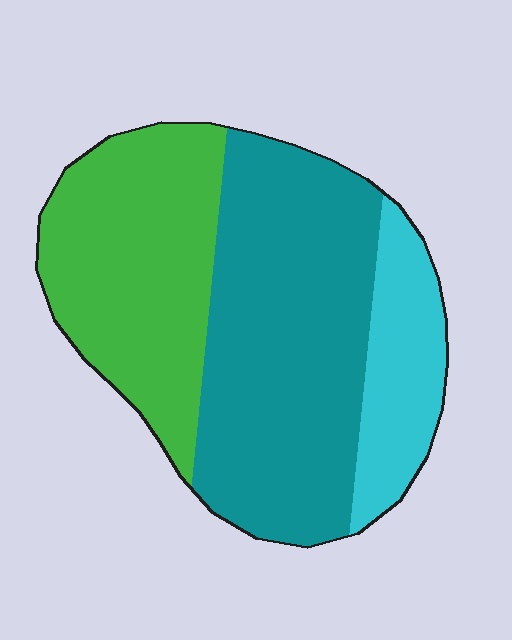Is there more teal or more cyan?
Teal.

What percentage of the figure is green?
Green covers roughly 35% of the figure.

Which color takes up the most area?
Teal, at roughly 50%.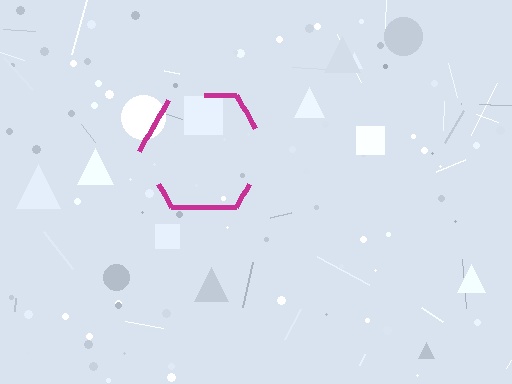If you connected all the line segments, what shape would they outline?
They would outline a hexagon.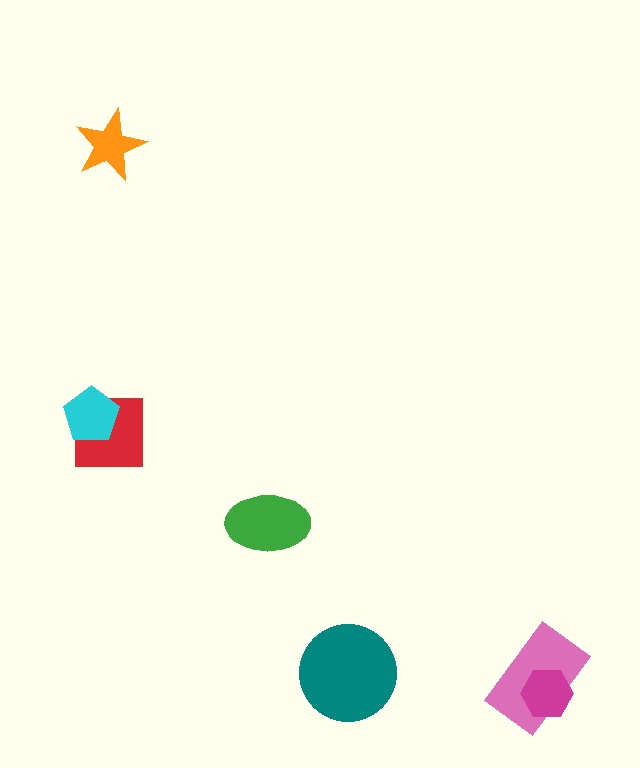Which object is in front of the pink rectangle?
The magenta hexagon is in front of the pink rectangle.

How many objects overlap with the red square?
1 object overlaps with the red square.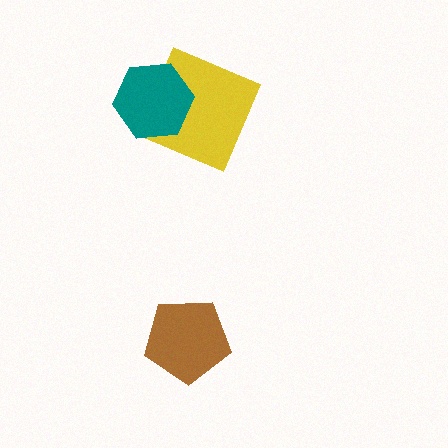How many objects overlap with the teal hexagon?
1 object overlaps with the teal hexagon.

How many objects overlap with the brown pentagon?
0 objects overlap with the brown pentagon.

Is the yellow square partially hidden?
Yes, it is partially covered by another shape.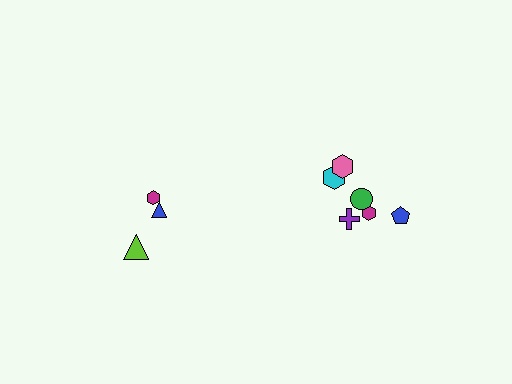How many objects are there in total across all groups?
There are 9 objects.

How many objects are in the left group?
There are 3 objects.